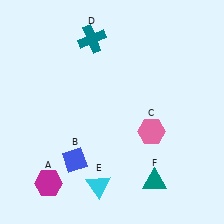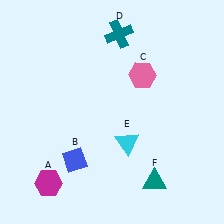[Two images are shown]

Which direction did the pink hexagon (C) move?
The pink hexagon (C) moved up.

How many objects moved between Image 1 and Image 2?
3 objects moved between the two images.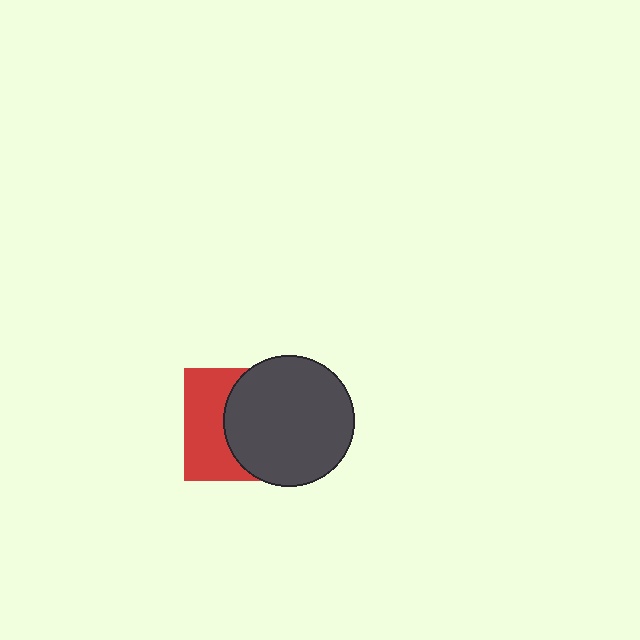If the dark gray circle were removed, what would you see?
You would see the complete red square.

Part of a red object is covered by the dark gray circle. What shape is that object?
It is a square.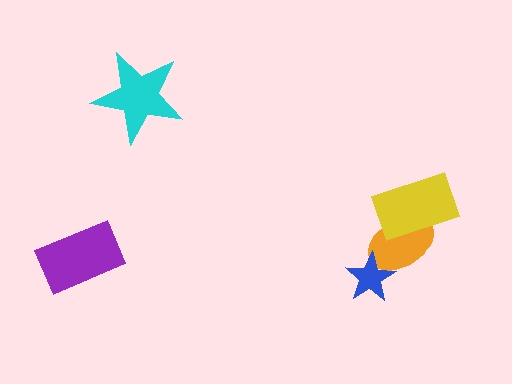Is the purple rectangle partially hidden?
No, no other shape covers it.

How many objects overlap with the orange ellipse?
2 objects overlap with the orange ellipse.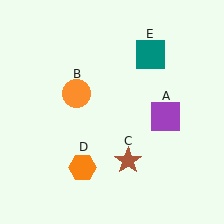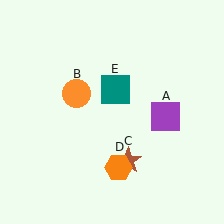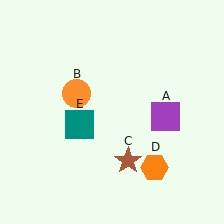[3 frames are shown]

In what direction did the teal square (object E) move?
The teal square (object E) moved down and to the left.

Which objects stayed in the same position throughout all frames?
Purple square (object A) and orange circle (object B) and brown star (object C) remained stationary.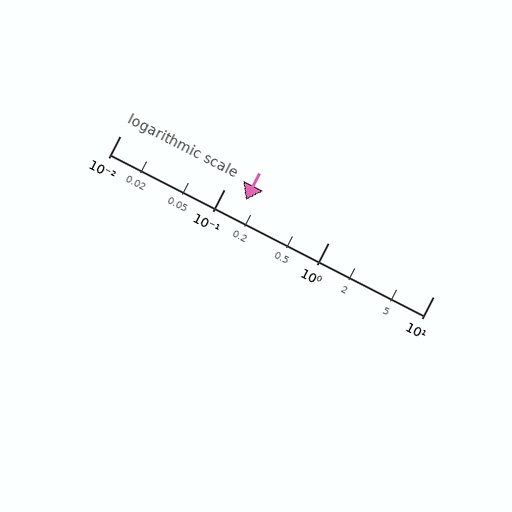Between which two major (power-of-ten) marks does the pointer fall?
The pointer is between 0.1 and 1.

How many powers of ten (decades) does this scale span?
The scale spans 3 decades, from 0.01 to 10.